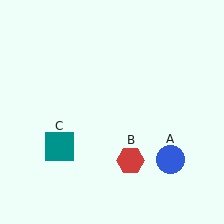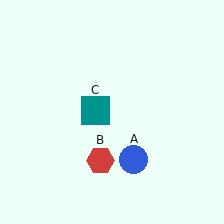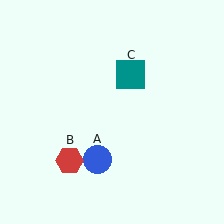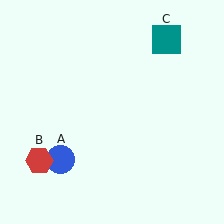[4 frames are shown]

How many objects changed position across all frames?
3 objects changed position: blue circle (object A), red hexagon (object B), teal square (object C).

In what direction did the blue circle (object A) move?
The blue circle (object A) moved left.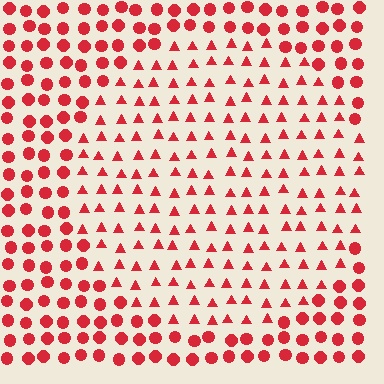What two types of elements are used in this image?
The image uses triangles inside the circle region and circles outside it.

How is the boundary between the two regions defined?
The boundary is defined by a change in element shape: triangles inside vs. circles outside. All elements share the same color and spacing.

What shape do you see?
I see a circle.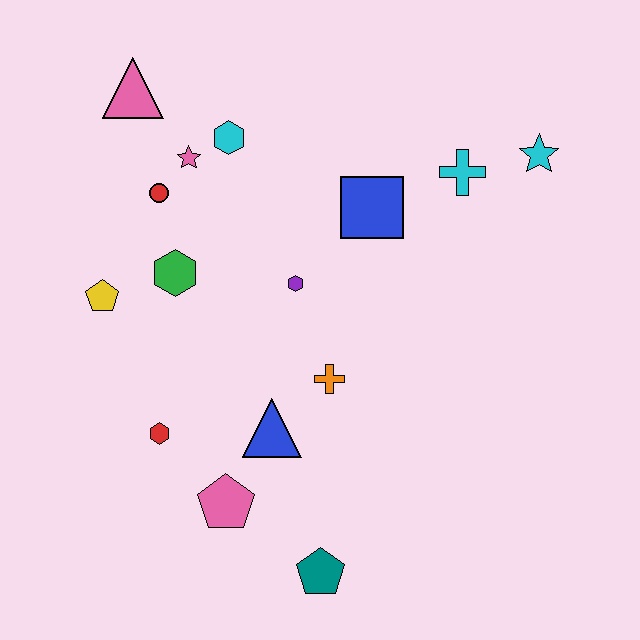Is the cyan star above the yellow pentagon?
Yes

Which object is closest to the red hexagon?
The pink pentagon is closest to the red hexagon.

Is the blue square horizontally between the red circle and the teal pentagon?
No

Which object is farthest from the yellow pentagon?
The cyan star is farthest from the yellow pentagon.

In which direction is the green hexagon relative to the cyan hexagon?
The green hexagon is below the cyan hexagon.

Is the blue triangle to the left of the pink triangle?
No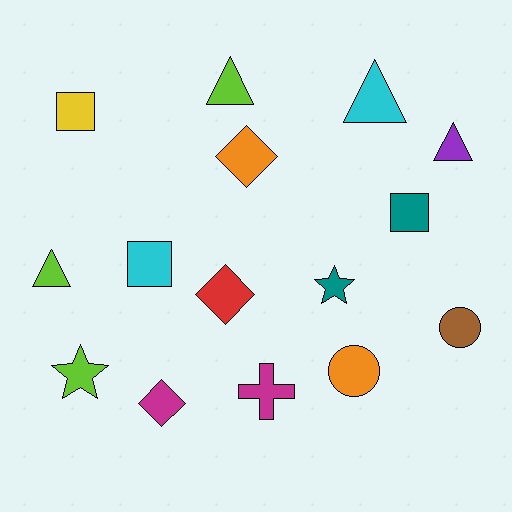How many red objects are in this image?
There is 1 red object.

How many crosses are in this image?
There is 1 cross.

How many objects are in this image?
There are 15 objects.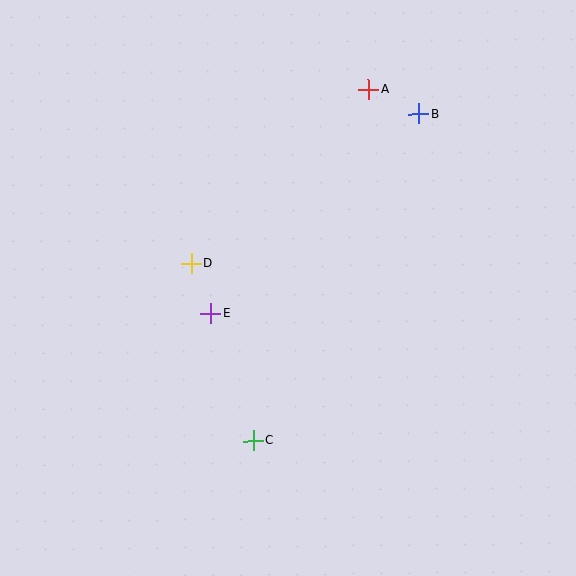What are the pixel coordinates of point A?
Point A is at (369, 89).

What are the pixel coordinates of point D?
Point D is at (191, 263).